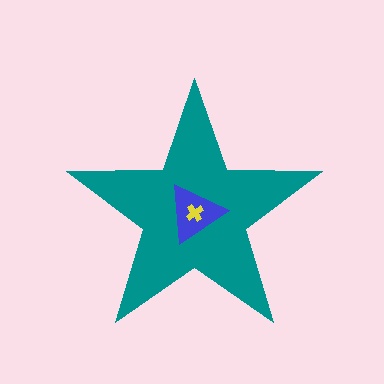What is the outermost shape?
The teal star.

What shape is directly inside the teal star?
The blue triangle.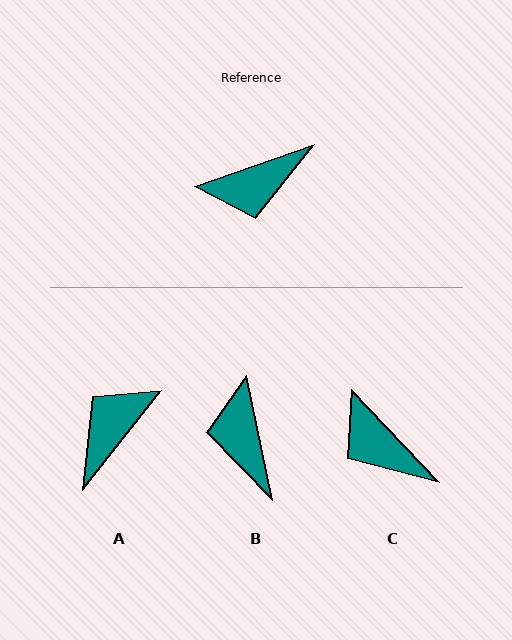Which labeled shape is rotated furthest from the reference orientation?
A, about 148 degrees away.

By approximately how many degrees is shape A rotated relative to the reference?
Approximately 148 degrees clockwise.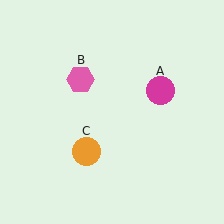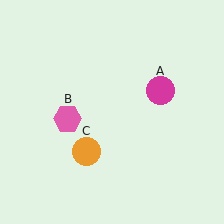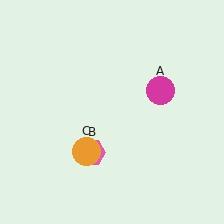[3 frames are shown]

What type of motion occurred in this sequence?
The pink hexagon (object B) rotated counterclockwise around the center of the scene.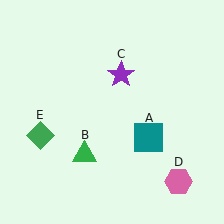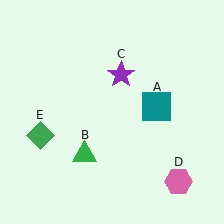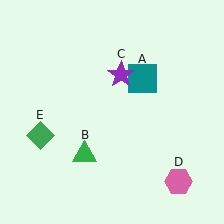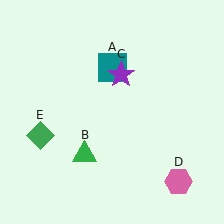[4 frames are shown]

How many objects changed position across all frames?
1 object changed position: teal square (object A).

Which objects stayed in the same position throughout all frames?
Green triangle (object B) and purple star (object C) and pink hexagon (object D) and green diamond (object E) remained stationary.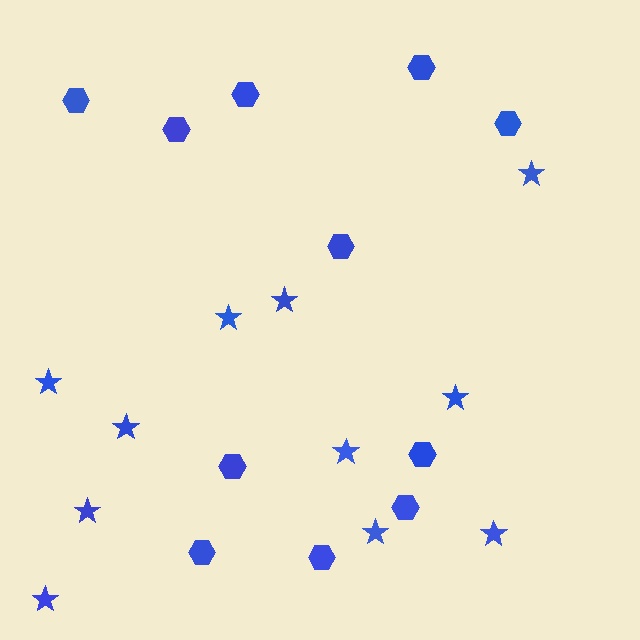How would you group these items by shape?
There are 2 groups: one group of hexagons (11) and one group of stars (11).